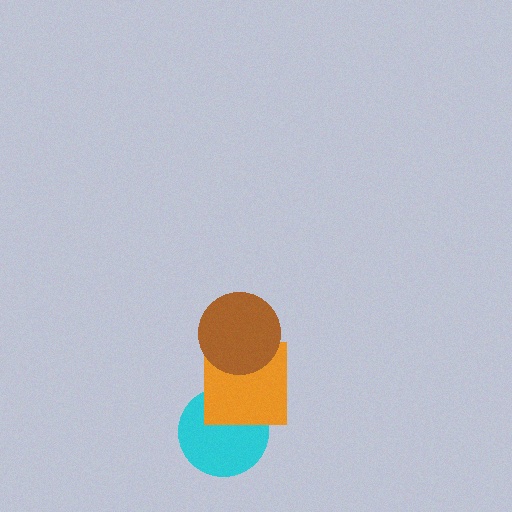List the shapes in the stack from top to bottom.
From top to bottom: the brown circle, the orange square, the cyan circle.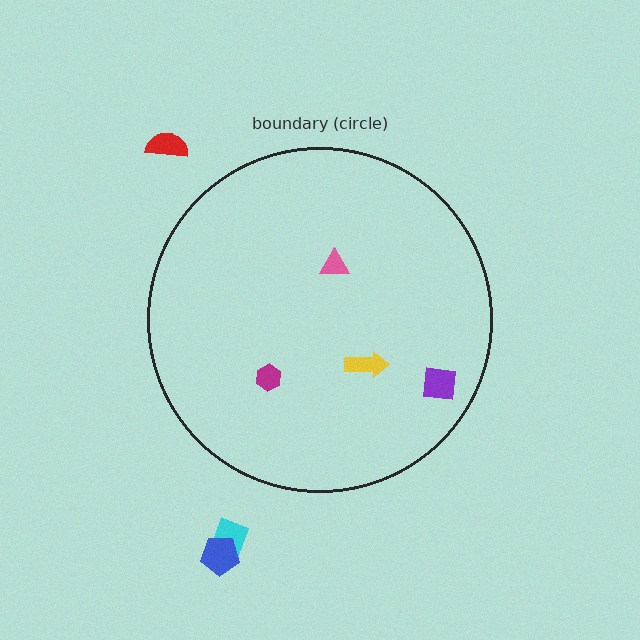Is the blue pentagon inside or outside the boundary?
Outside.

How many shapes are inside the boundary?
4 inside, 3 outside.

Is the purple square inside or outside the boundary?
Inside.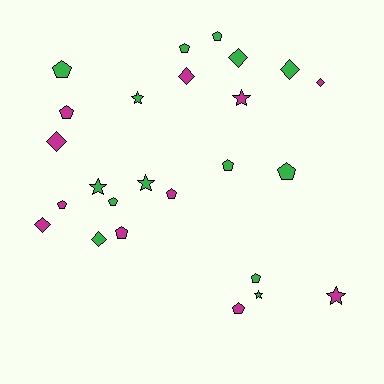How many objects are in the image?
There are 25 objects.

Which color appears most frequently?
Green, with 14 objects.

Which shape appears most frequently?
Pentagon, with 12 objects.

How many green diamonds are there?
There are 3 green diamonds.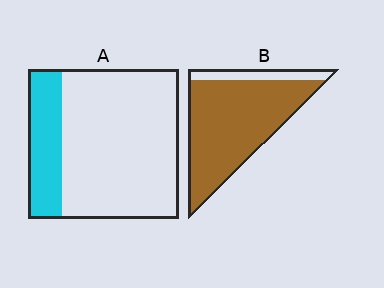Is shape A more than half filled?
No.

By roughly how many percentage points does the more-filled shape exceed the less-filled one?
By roughly 65 percentage points (B over A).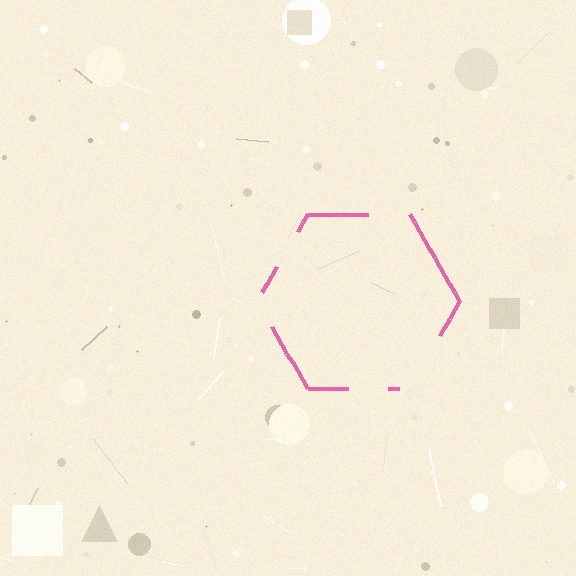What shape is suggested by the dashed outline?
The dashed outline suggests a hexagon.